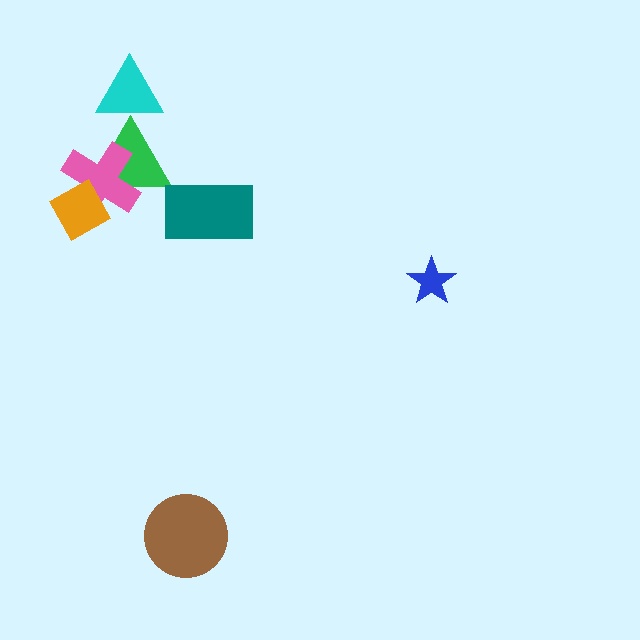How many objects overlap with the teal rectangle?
0 objects overlap with the teal rectangle.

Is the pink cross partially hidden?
Yes, it is partially covered by another shape.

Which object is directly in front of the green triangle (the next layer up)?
The pink cross is directly in front of the green triangle.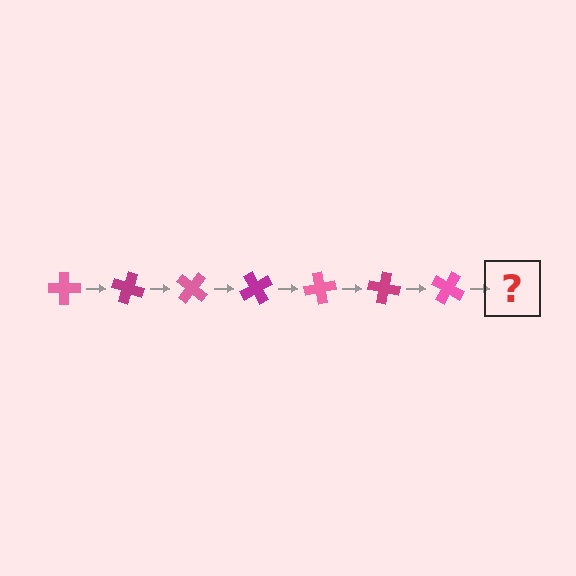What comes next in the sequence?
The next element should be a magenta cross, rotated 140 degrees from the start.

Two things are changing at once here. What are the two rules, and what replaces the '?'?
The two rules are that it rotates 20 degrees each step and the color cycles through pink and magenta. The '?' should be a magenta cross, rotated 140 degrees from the start.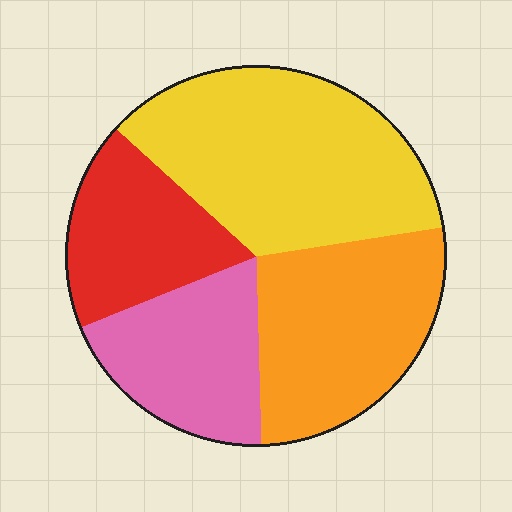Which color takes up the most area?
Yellow, at roughly 35%.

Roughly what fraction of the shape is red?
Red covers about 20% of the shape.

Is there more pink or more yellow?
Yellow.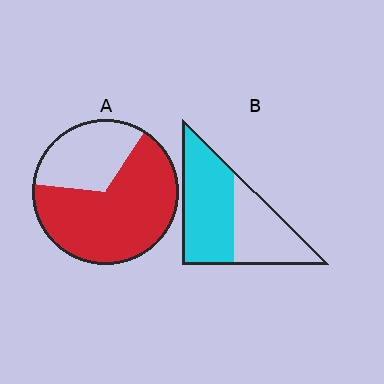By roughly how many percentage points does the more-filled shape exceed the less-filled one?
By roughly 10 percentage points (A over B).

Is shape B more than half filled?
Yes.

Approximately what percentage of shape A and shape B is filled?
A is approximately 70% and B is approximately 60%.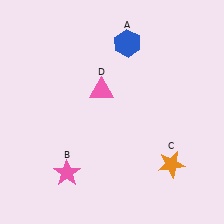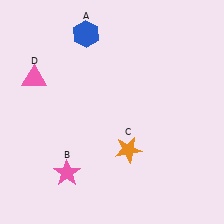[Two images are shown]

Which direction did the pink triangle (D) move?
The pink triangle (D) moved left.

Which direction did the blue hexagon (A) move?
The blue hexagon (A) moved left.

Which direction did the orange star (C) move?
The orange star (C) moved left.